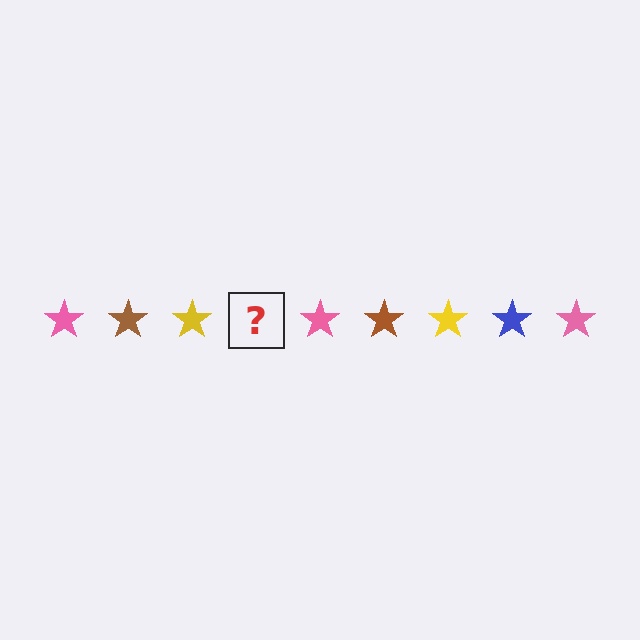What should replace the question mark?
The question mark should be replaced with a blue star.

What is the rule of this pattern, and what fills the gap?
The rule is that the pattern cycles through pink, brown, yellow, blue stars. The gap should be filled with a blue star.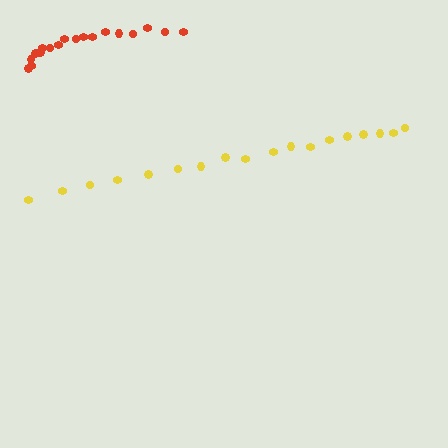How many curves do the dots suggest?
There are 2 distinct paths.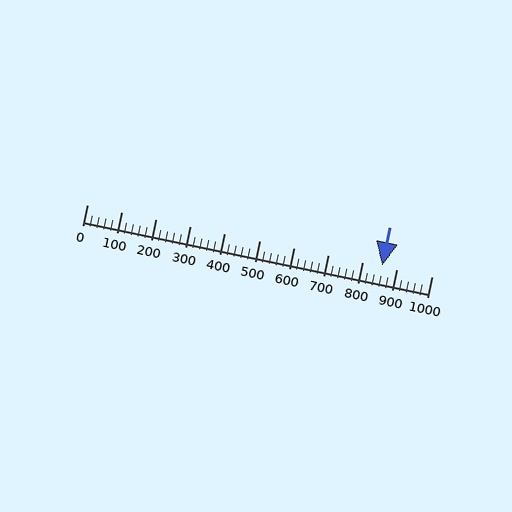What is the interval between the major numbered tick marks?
The major tick marks are spaced 100 units apart.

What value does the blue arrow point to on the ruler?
The blue arrow points to approximately 856.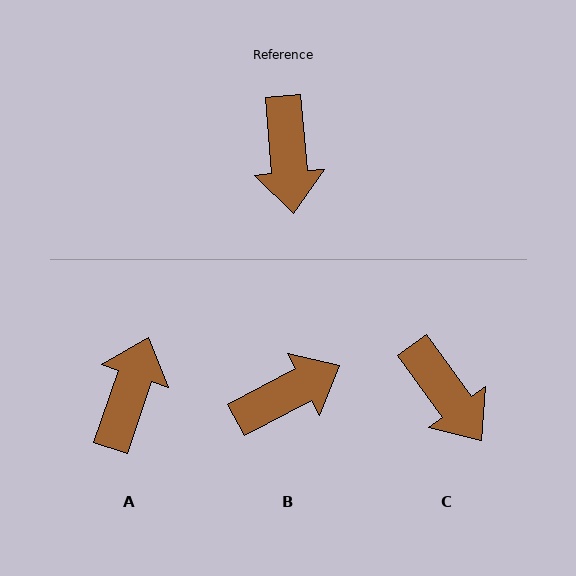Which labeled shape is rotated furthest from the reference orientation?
A, about 156 degrees away.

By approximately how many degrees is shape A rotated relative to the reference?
Approximately 156 degrees counter-clockwise.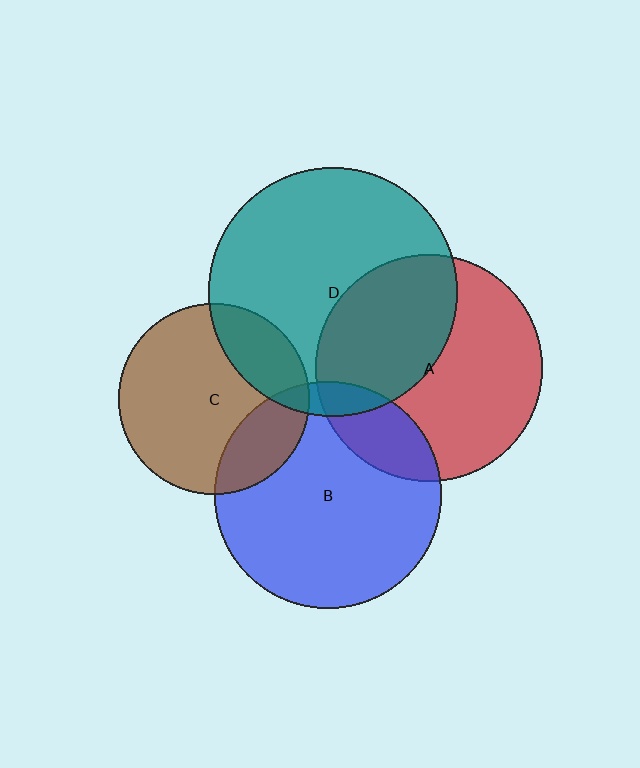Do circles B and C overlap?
Yes.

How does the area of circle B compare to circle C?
Approximately 1.4 times.